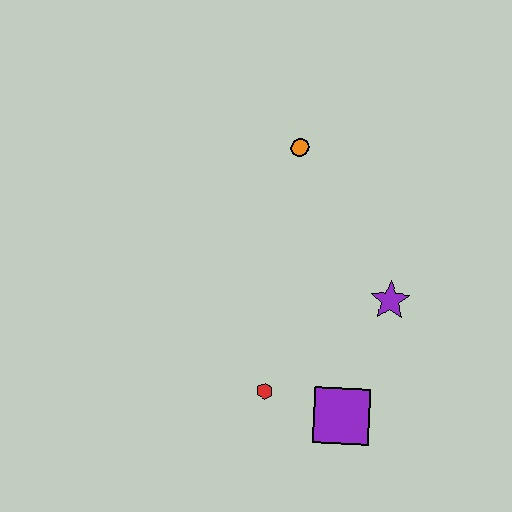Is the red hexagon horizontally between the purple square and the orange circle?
No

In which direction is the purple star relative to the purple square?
The purple star is above the purple square.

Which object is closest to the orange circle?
The purple star is closest to the orange circle.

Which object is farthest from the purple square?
The orange circle is farthest from the purple square.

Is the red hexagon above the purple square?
Yes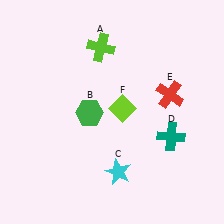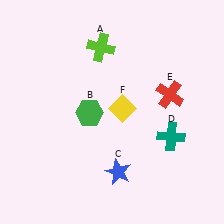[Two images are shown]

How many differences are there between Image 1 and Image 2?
There are 2 differences between the two images.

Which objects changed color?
C changed from cyan to blue. F changed from lime to yellow.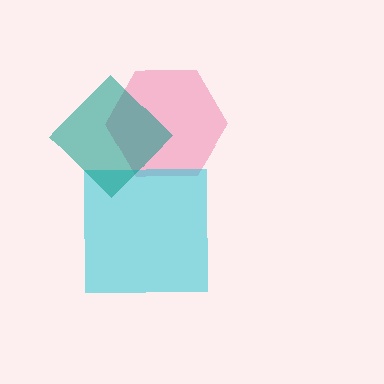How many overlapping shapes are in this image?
There are 3 overlapping shapes in the image.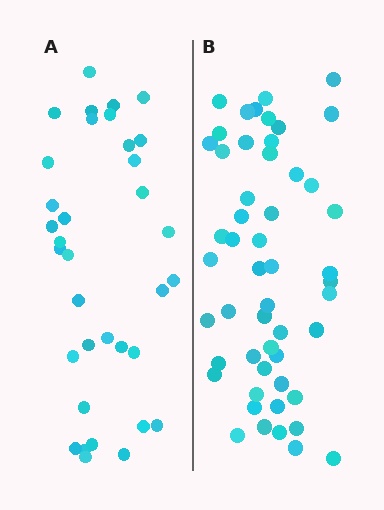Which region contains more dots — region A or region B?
Region B (the right region) has more dots.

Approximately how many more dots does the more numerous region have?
Region B has approximately 15 more dots than region A.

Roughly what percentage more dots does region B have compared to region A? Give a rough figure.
About 50% more.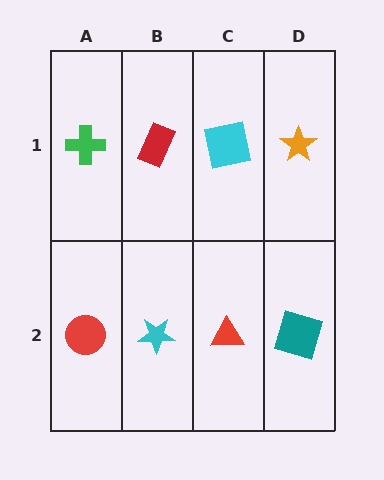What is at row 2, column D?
A teal square.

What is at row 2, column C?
A red triangle.